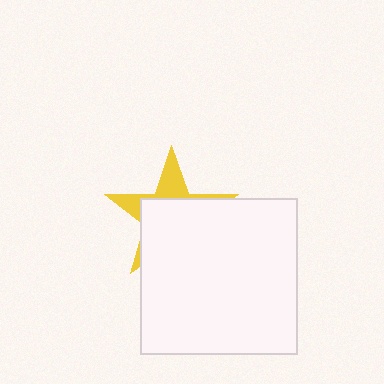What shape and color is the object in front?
The object in front is a white square.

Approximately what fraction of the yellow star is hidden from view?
Roughly 69% of the yellow star is hidden behind the white square.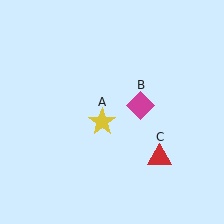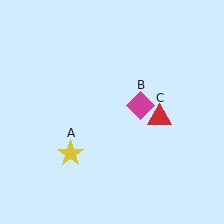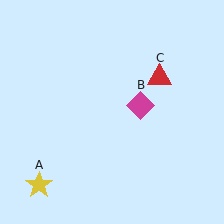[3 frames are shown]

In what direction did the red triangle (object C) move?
The red triangle (object C) moved up.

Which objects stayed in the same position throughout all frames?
Magenta diamond (object B) remained stationary.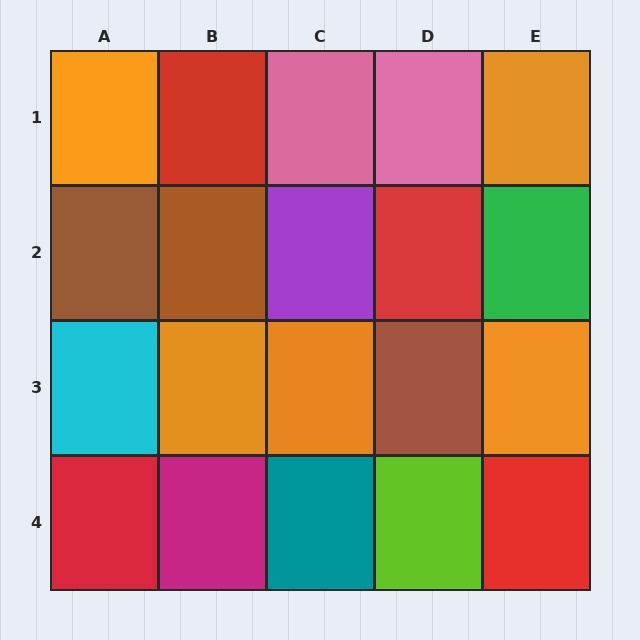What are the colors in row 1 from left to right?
Orange, red, pink, pink, orange.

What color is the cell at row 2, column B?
Brown.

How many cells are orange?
5 cells are orange.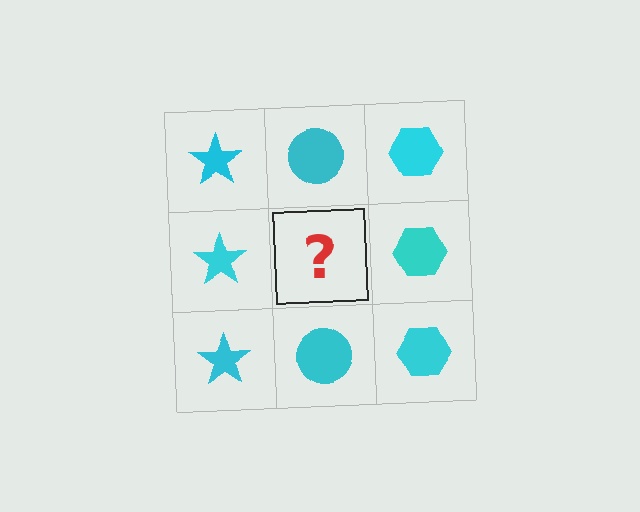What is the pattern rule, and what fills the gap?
The rule is that each column has a consistent shape. The gap should be filled with a cyan circle.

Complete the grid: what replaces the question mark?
The question mark should be replaced with a cyan circle.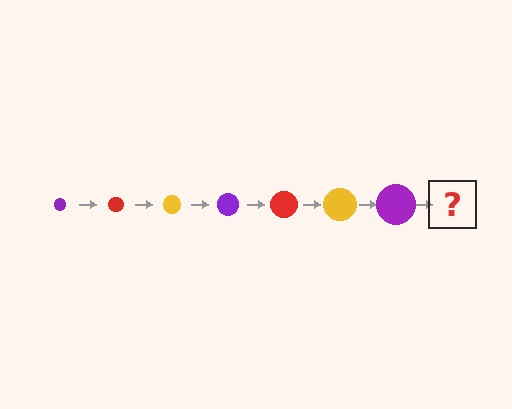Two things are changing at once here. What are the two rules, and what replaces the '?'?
The two rules are that the circle grows larger each step and the color cycles through purple, red, and yellow. The '?' should be a red circle, larger than the previous one.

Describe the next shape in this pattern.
It should be a red circle, larger than the previous one.